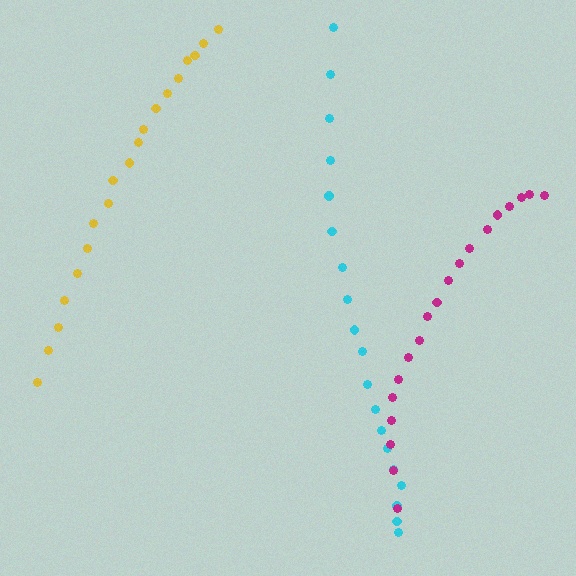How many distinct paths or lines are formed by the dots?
There are 3 distinct paths.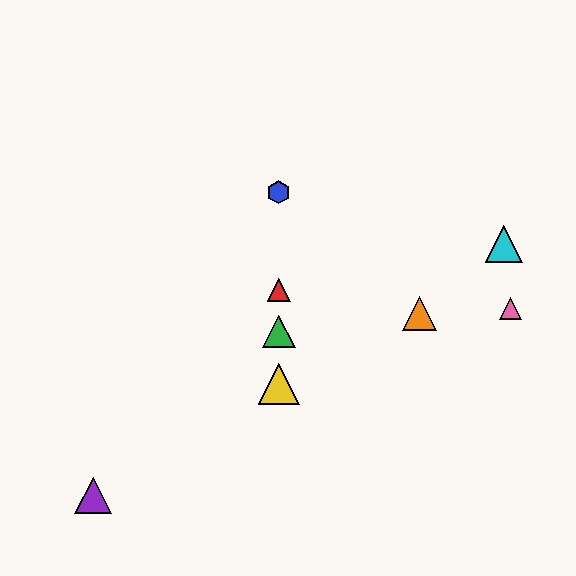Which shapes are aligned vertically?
The red triangle, the blue hexagon, the green triangle, the yellow triangle are aligned vertically.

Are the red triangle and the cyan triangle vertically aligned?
No, the red triangle is at x≈279 and the cyan triangle is at x≈504.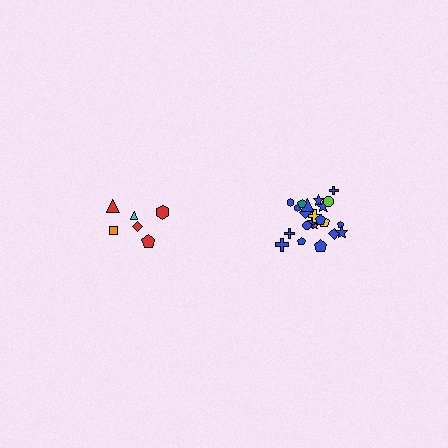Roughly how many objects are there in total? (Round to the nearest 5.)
Roughly 30 objects in total.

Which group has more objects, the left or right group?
The right group.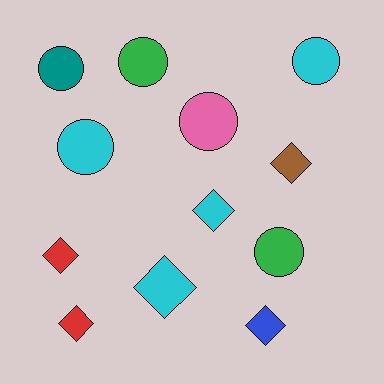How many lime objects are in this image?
There are no lime objects.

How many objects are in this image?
There are 12 objects.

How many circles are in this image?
There are 6 circles.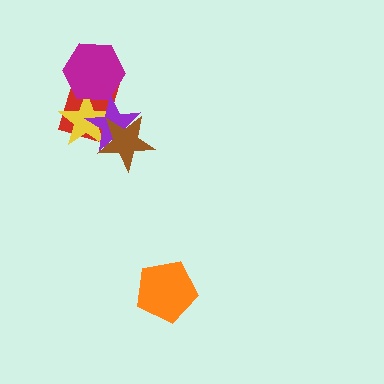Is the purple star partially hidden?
Yes, it is partially covered by another shape.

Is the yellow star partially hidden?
Yes, it is partially covered by another shape.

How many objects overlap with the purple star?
3 objects overlap with the purple star.